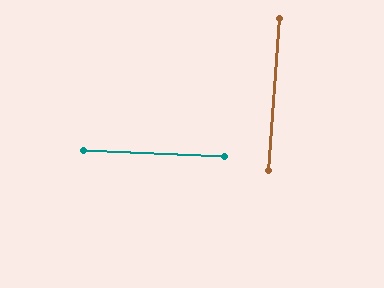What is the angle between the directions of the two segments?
Approximately 88 degrees.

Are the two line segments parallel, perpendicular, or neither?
Perpendicular — they meet at approximately 88°.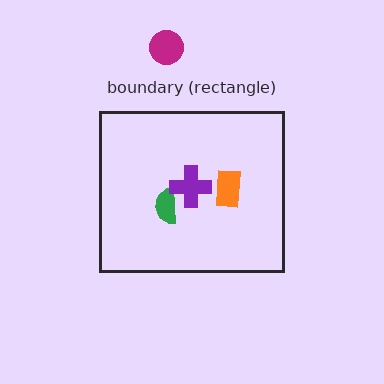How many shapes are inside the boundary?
3 inside, 1 outside.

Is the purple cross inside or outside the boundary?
Inside.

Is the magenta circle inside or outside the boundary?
Outside.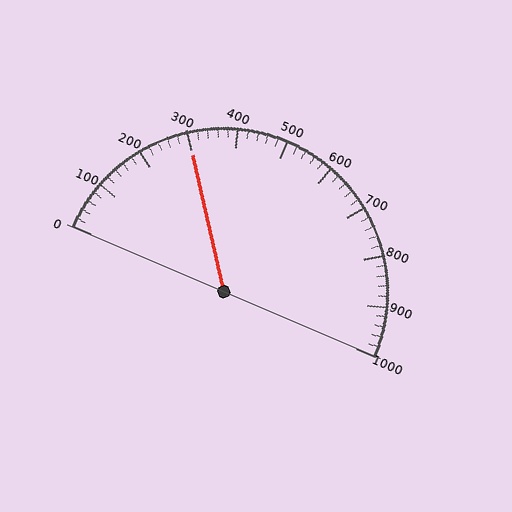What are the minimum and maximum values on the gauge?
The gauge ranges from 0 to 1000.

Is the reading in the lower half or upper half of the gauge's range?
The reading is in the lower half of the range (0 to 1000).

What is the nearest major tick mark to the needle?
The nearest major tick mark is 300.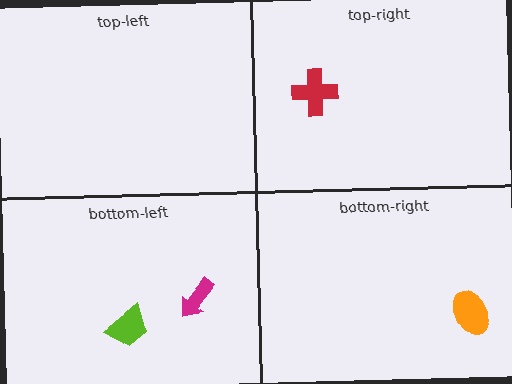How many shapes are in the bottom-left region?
2.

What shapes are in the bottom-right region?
The orange ellipse.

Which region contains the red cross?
The top-right region.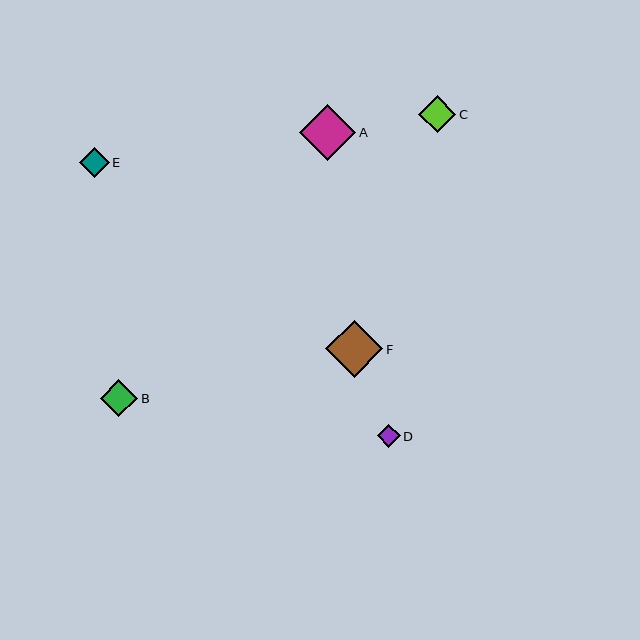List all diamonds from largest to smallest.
From largest to smallest: F, A, B, C, E, D.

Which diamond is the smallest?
Diamond D is the smallest with a size of approximately 23 pixels.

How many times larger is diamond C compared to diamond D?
Diamond C is approximately 1.6 times the size of diamond D.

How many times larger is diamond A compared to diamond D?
Diamond A is approximately 2.4 times the size of diamond D.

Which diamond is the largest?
Diamond F is the largest with a size of approximately 57 pixels.